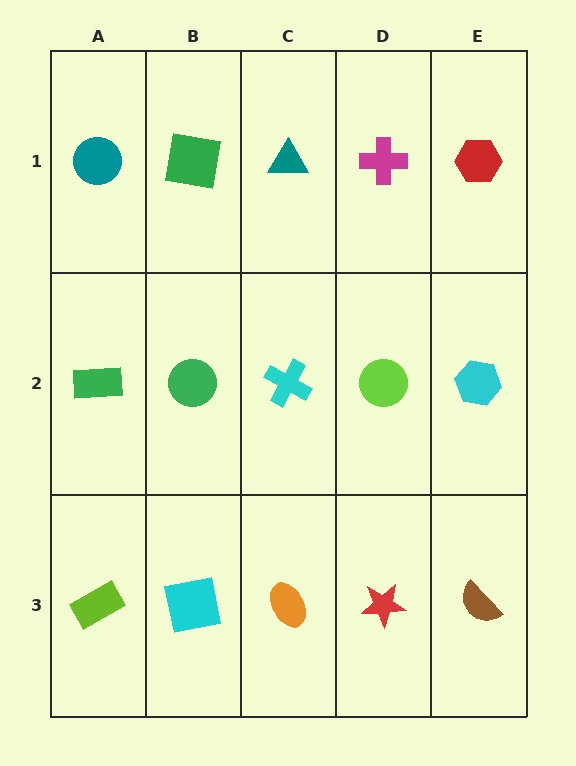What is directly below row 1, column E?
A cyan hexagon.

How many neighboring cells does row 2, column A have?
3.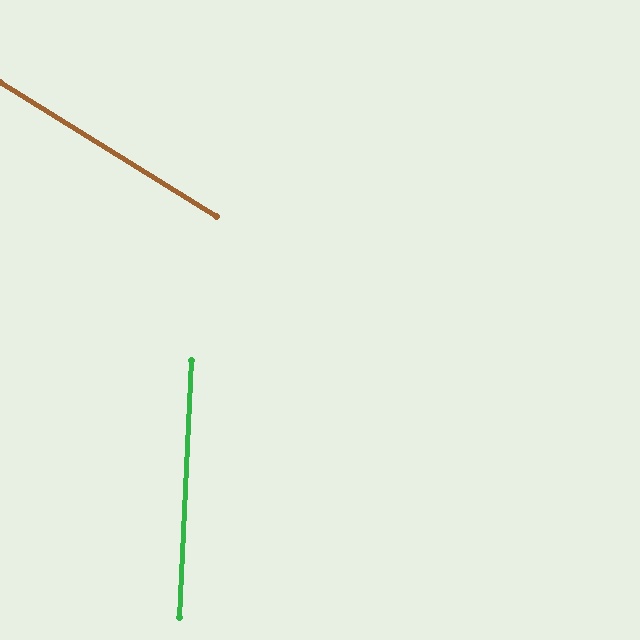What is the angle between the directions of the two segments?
Approximately 61 degrees.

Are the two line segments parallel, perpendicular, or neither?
Neither parallel nor perpendicular — they differ by about 61°.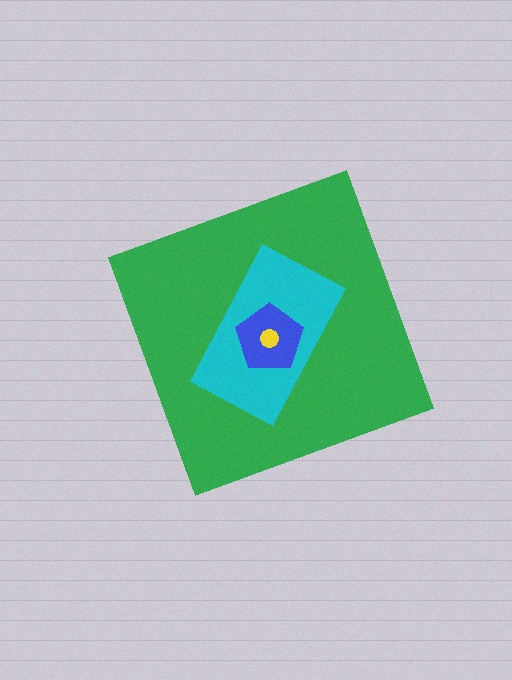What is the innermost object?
The yellow circle.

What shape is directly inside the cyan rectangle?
The blue pentagon.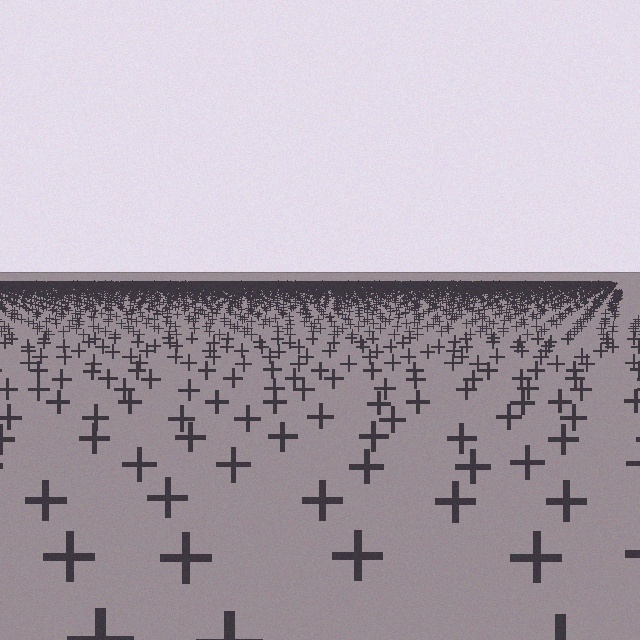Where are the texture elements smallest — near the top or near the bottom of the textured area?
Near the top.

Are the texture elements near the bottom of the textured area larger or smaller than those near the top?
Larger. Near the bottom, elements are closer to the viewer and appear at a bigger on-screen size.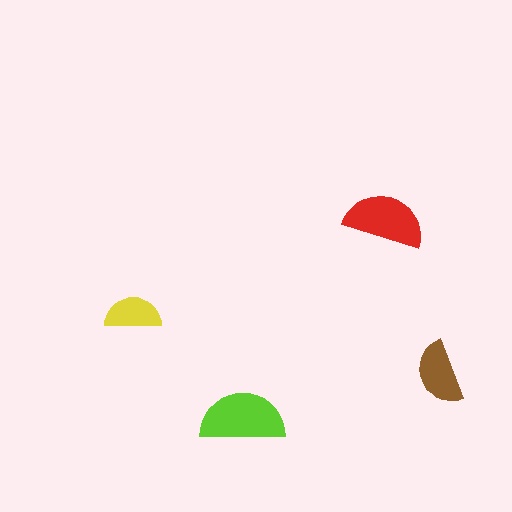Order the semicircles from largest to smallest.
the lime one, the red one, the brown one, the yellow one.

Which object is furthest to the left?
The yellow semicircle is leftmost.